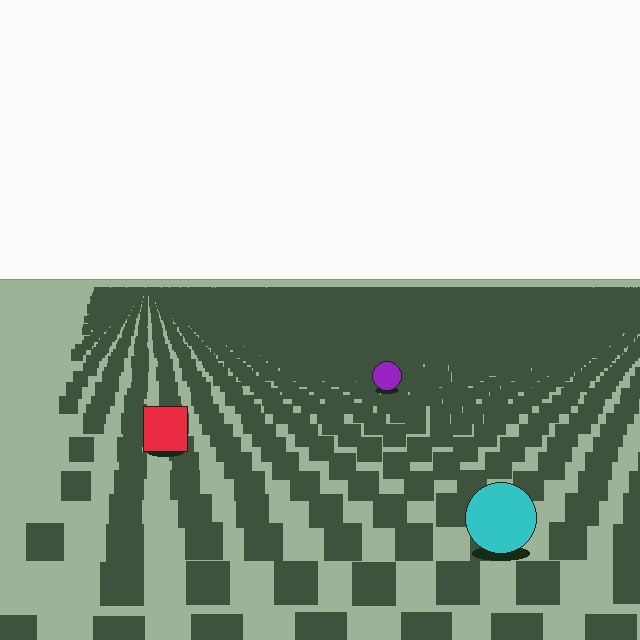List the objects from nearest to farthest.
From nearest to farthest: the cyan circle, the red square, the purple circle.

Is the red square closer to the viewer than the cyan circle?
No. The cyan circle is closer — you can tell from the texture gradient: the ground texture is coarser near it.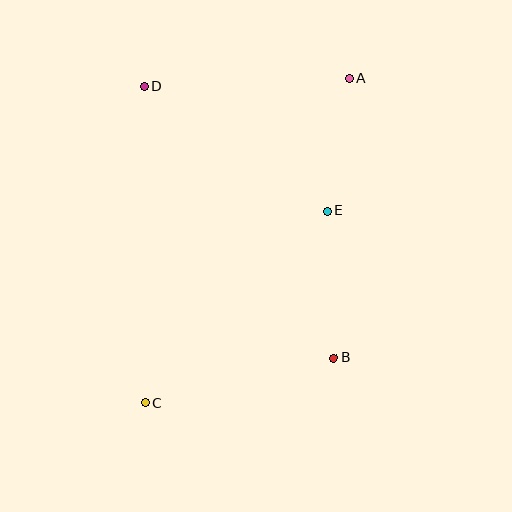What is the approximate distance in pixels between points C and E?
The distance between C and E is approximately 265 pixels.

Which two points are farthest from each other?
Points A and C are farthest from each other.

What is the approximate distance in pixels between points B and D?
The distance between B and D is approximately 331 pixels.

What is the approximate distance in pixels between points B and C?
The distance between B and C is approximately 194 pixels.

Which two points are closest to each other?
Points A and E are closest to each other.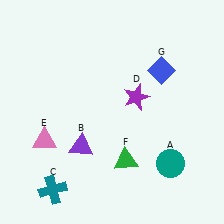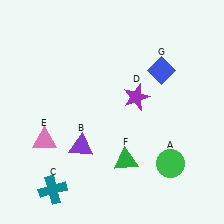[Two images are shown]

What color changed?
The circle (A) changed from teal in Image 1 to green in Image 2.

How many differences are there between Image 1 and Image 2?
There is 1 difference between the two images.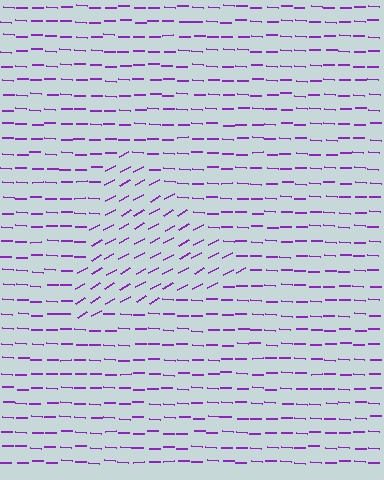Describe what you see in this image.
The image is filled with small purple line segments. A triangle region in the image has lines oriented differently from the surrounding lines, creating a visible texture boundary.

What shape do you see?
I see a triangle.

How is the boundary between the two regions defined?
The boundary is defined purely by a change in line orientation (approximately 31 degrees difference). All lines are the same color and thickness.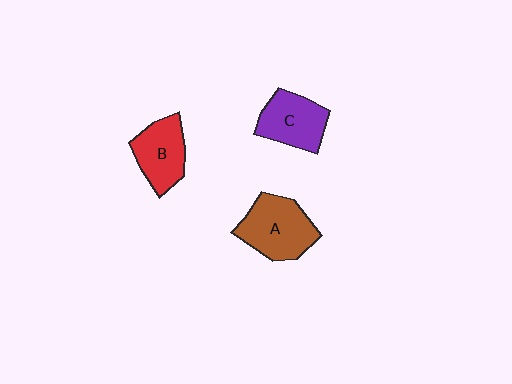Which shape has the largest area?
Shape A (brown).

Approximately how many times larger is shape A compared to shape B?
Approximately 1.3 times.